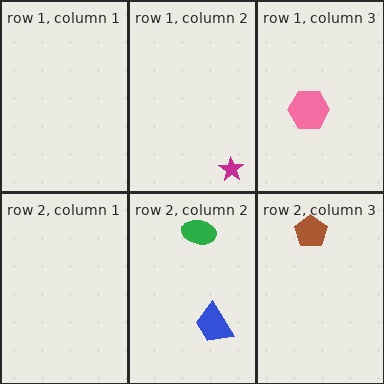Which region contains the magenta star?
The row 1, column 2 region.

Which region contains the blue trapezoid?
The row 2, column 2 region.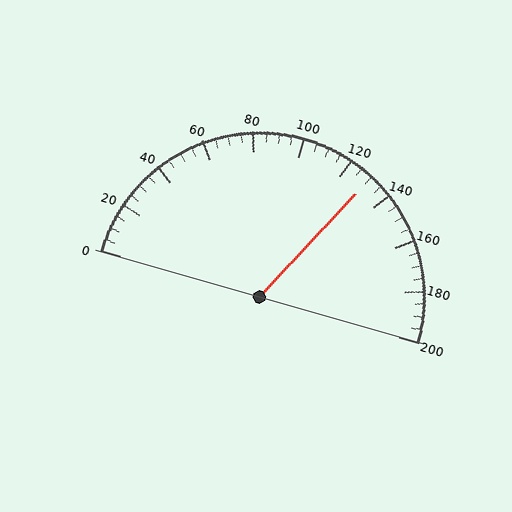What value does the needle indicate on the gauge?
The needle indicates approximately 130.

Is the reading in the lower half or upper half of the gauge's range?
The reading is in the upper half of the range (0 to 200).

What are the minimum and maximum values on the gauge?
The gauge ranges from 0 to 200.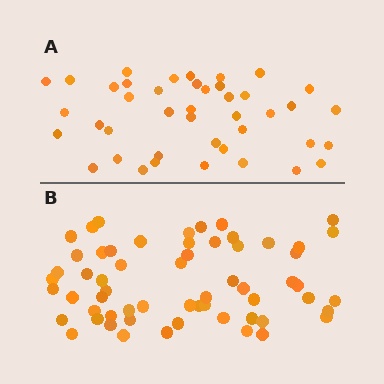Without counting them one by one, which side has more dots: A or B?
Region B (the bottom region) has more dots.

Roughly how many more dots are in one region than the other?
Region B has approximately 20 more dots than region A.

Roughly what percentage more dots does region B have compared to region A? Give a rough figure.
About 45% more.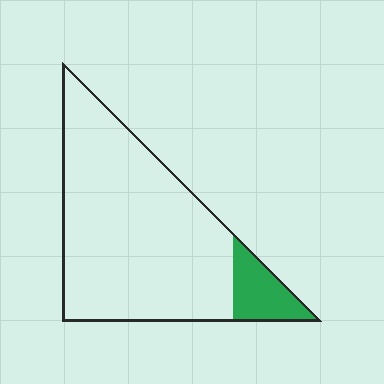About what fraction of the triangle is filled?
About one eighth (1/8).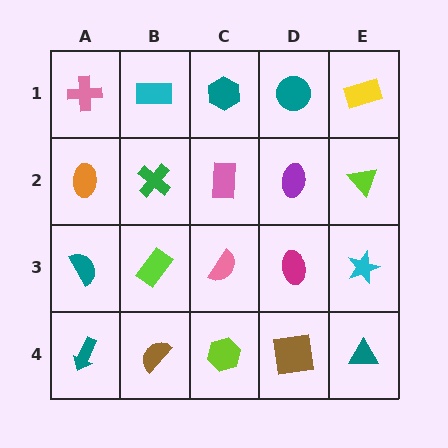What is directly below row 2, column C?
A pink semicircle.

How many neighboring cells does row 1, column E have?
2.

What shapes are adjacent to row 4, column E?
A cyan star (row 3, column E), a brown square (row 4, column D).